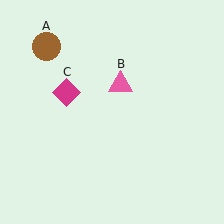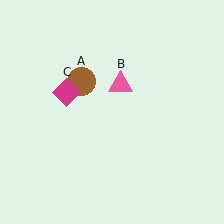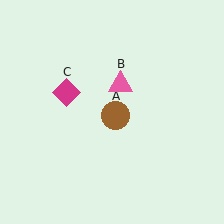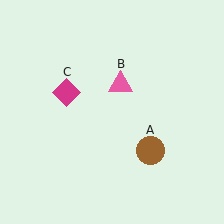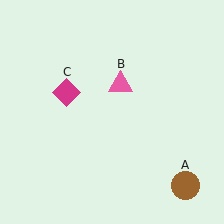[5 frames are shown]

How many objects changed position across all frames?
1 object changed position: brown circle (object A).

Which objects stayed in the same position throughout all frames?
Pink triangle (object B) and magenta diamond (object C) remained stationary.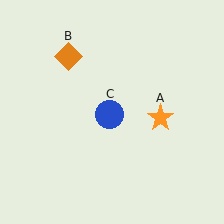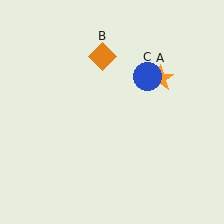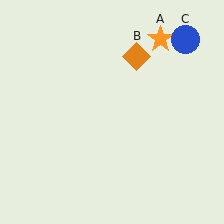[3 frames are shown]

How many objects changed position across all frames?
3 objects changed position: orange star (object A), orange diamond (object B), blue circle (object C).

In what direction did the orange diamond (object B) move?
The orange diamond (object B) moved right.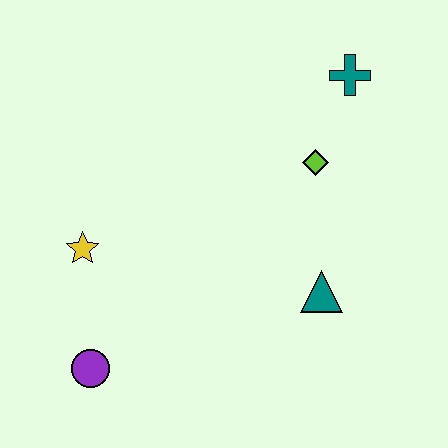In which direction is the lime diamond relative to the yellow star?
The lime diamond is to the right of the yellow star.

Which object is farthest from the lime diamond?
The purple circle is farthest from the lime diamond.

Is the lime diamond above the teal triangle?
Yes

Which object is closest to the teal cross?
The lime diamond is closest to the teal cross.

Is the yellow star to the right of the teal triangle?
No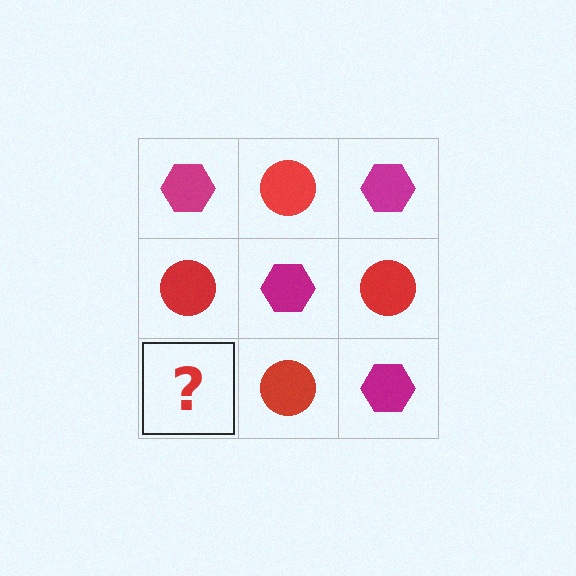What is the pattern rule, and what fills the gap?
The rule is that it alternates magenta hexagon and red circle in a checkerboard pattern. The gap should be filled with a magenta hexagon.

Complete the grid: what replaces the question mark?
The question mark should be replaced with a magenta hexagon.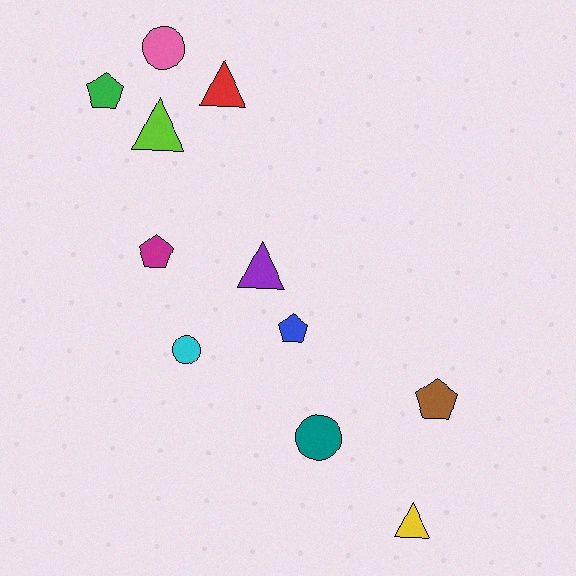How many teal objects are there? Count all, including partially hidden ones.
There is 1 teal object.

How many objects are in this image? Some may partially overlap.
There are 11 objects.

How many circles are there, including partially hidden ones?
There are 3 circles.